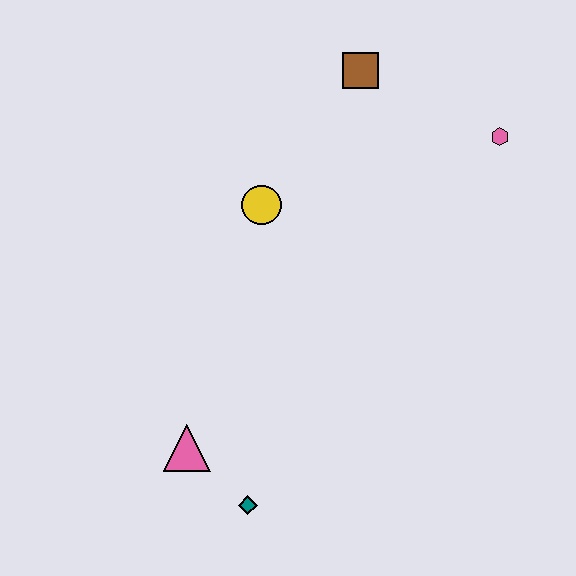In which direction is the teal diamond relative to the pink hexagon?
The teal diamond is below the pink hexagon.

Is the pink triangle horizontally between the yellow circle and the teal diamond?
No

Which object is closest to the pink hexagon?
The brown square is closest to the pink hexagon.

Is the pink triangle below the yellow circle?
Yes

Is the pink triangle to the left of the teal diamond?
Yes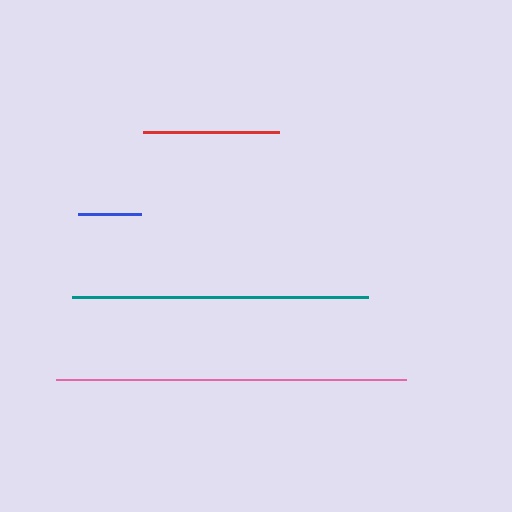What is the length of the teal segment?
The teal segment is approximately 297 pixels long.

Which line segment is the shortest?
The blue line is the shortest at approximately 63 pixels.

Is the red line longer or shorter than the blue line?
The red line is longer than the blue line.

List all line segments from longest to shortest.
From longest to shortest: pink, teal, red, blue.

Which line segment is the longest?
The pink line is the longest at approximately 350 pixels.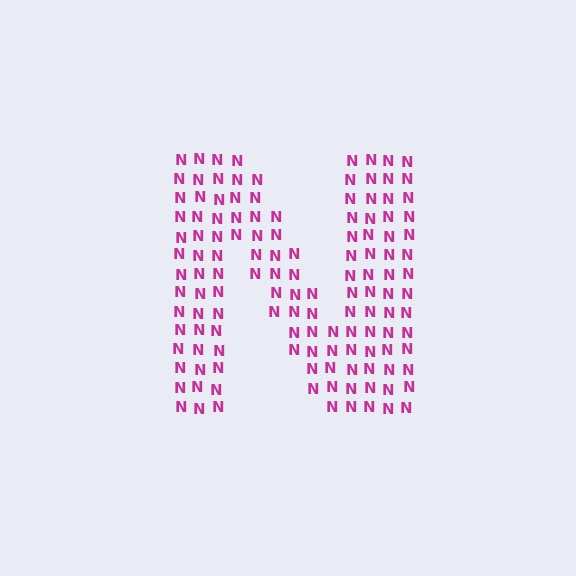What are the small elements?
The small elements are letter N's.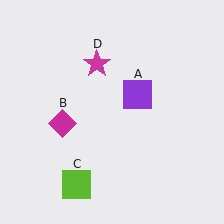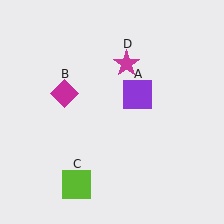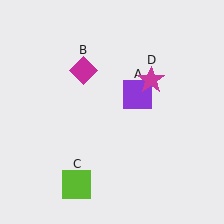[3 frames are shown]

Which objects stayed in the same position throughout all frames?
Purple square (object A) and lime square (object C) remained stationary.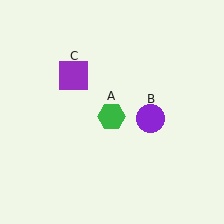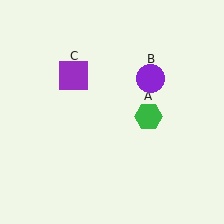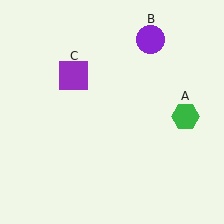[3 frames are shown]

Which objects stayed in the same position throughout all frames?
Purple square (object C) remained stationary.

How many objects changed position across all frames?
2 objects changed position: green hexagon (object A), purple circle (object B).